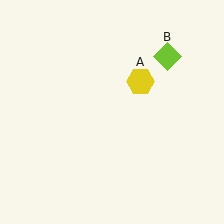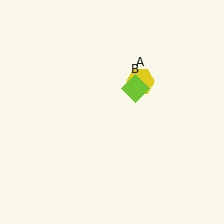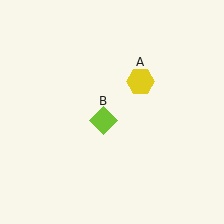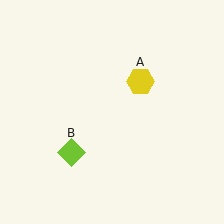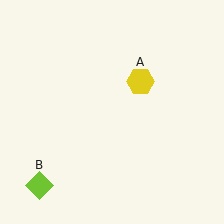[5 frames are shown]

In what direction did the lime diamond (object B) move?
The lime diamond (object B) moved down and to the left.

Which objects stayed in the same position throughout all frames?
Yellow hexagon (object A) remained stationary.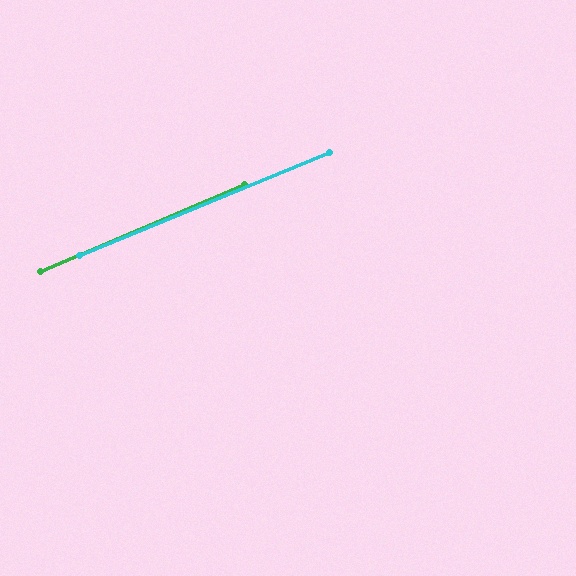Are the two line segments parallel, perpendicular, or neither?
Parallel — their directions differ by only 0.6°.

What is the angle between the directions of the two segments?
Approximately 1 degree.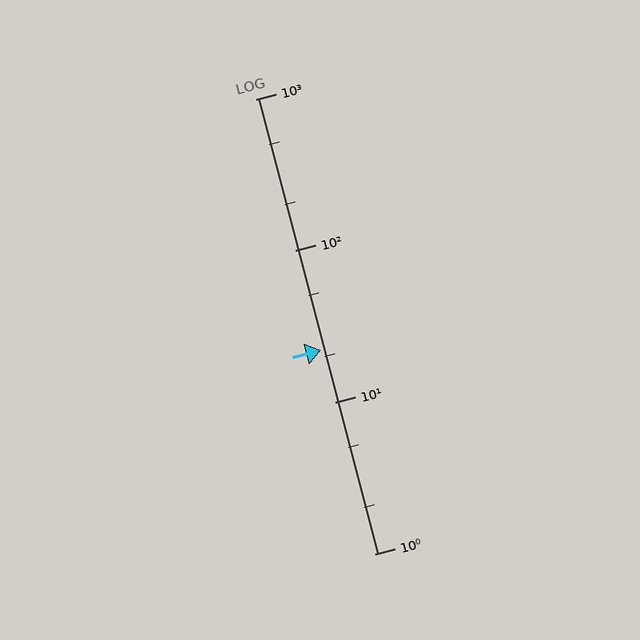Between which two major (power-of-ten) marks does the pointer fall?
The pointer is between 10 and 100.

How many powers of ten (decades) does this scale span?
The scale spans 3 decades, from 1 to 1000.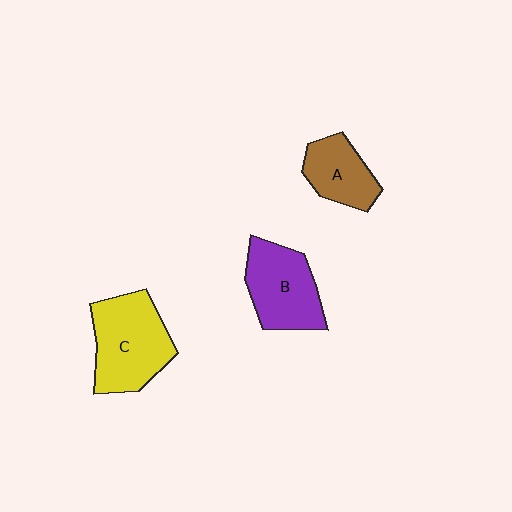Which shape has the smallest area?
Shape A (brown).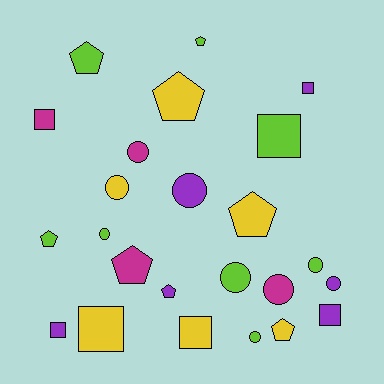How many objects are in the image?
There are 24 objects.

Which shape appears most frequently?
Circle, with 9 objects.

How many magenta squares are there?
There is 1 magenta square.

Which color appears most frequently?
Lime, with 8 objects.